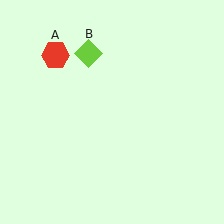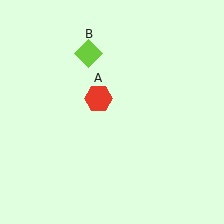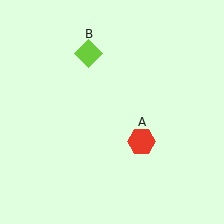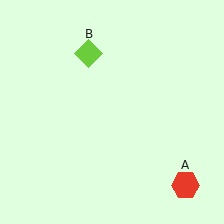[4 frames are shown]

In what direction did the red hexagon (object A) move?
The red hexagon (object A) moved down and to the right.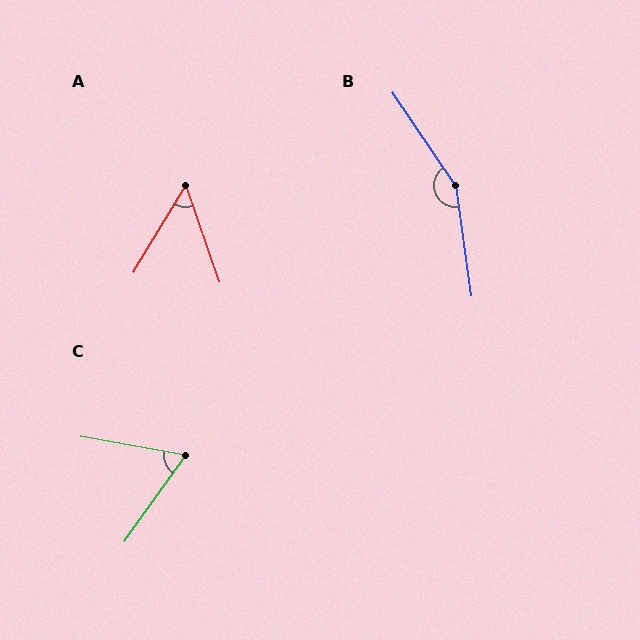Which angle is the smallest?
A, at approximately 50 degrees.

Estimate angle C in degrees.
Approximately 65 degrees.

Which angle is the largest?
B, at approximately 154 degrees.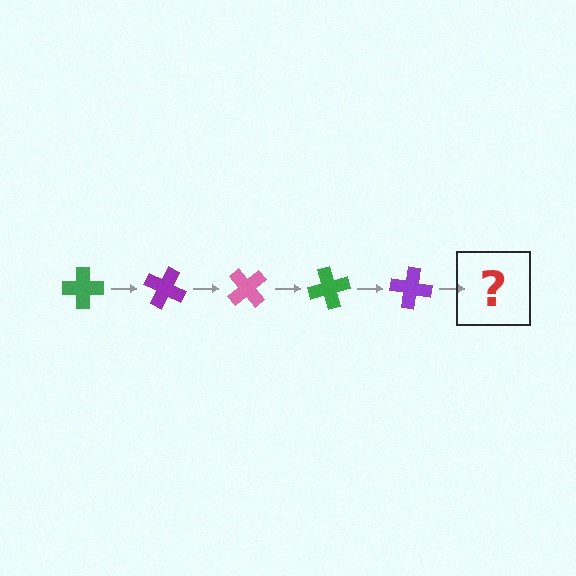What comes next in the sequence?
The next element should be a pink cross, rotated 125 degrees from the start.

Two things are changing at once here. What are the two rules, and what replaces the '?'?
The two rules are that it rotates 25 degrees each step and the color cycles through green, purple, and pink. The '?' should be a pink cross, rotated 125 degrees from the start.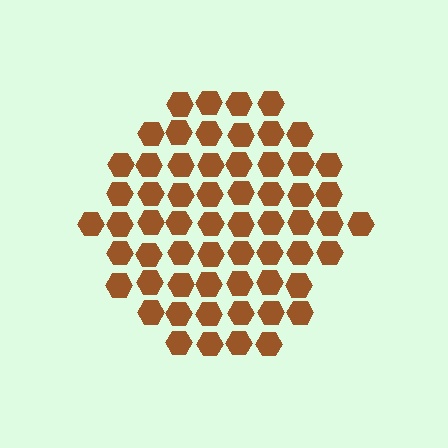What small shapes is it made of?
It is made of small hexagons.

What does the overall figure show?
The overall figure shows a hexagon.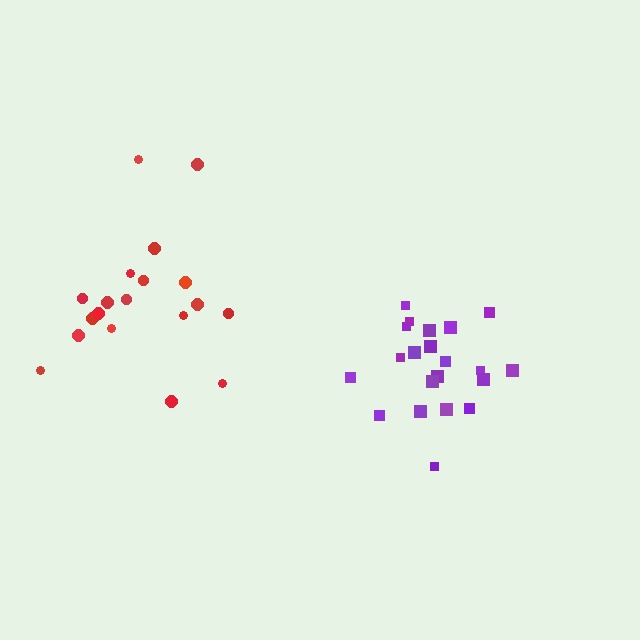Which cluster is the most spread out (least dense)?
Red.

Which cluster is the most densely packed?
Purple.